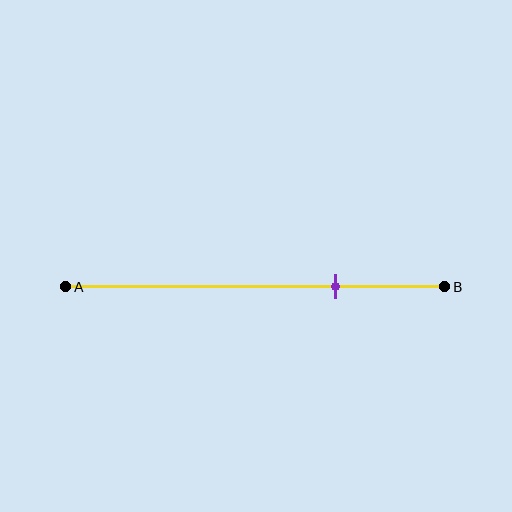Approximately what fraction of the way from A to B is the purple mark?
The purple mark is approximately 70% of the way from A to B.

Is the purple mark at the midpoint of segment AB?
No, the mark is at about 70% from A, not at the 50% midpoint.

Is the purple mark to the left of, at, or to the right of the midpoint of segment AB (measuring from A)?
The purple mark is to the right of the midpoint of segment AB.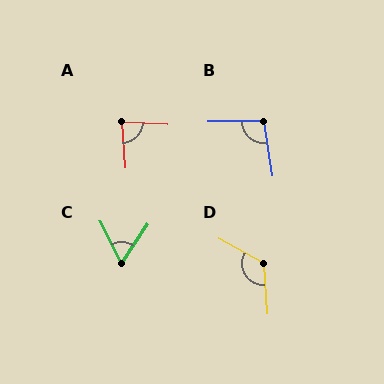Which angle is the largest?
D, at approximately 122 degrees.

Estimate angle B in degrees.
Approximately 98 degrees.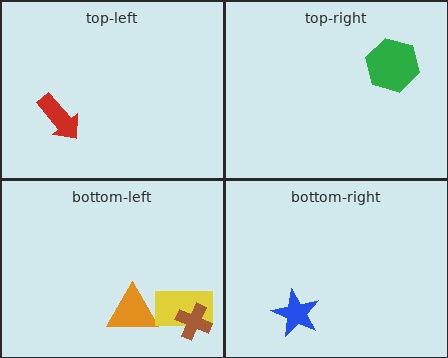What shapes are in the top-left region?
The red arrow.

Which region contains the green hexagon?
The top-right region.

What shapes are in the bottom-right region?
The blue star.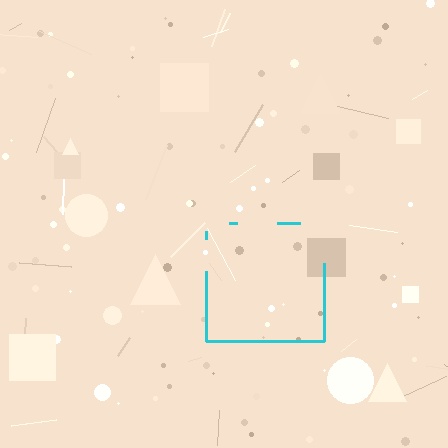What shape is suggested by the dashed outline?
The dashed outline suggests a square.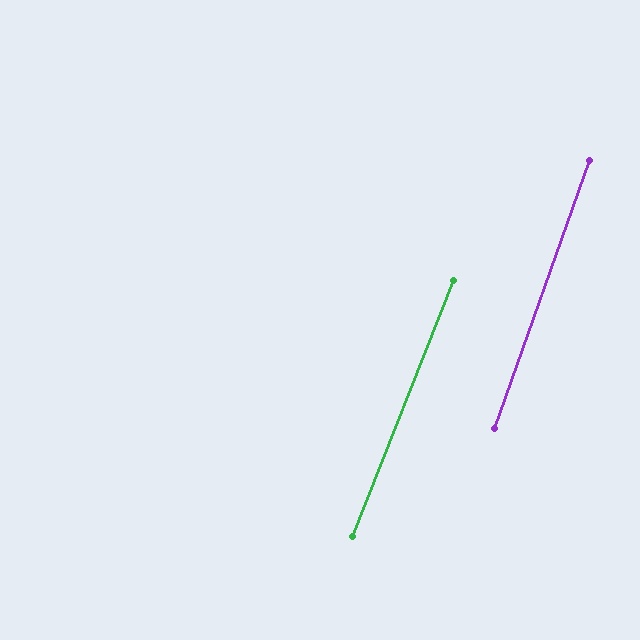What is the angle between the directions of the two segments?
Approximately 2 degrees.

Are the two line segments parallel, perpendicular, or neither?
Parallel — their directions differ by only 1.9°.